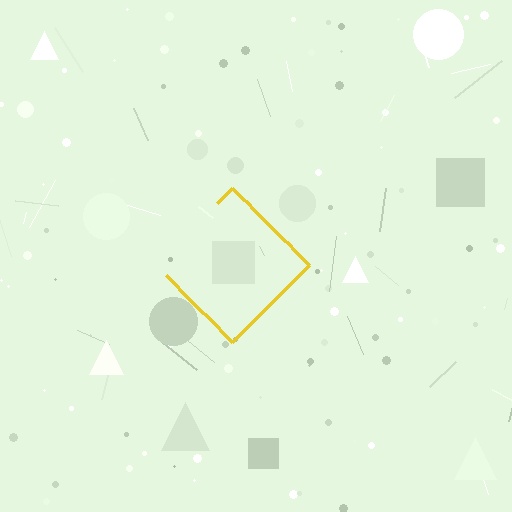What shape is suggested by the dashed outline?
The dashed outline suggests a diamond.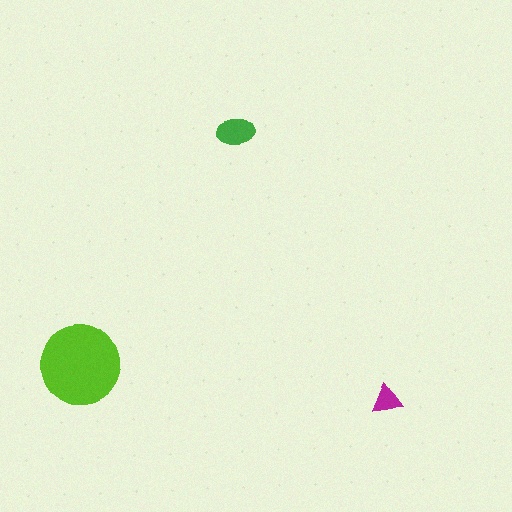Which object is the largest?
The lime circle.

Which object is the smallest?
The magenta triangle.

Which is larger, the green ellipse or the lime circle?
The lime circle.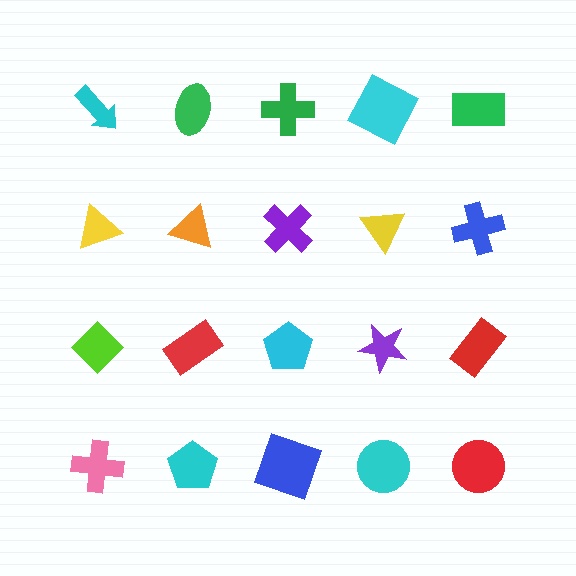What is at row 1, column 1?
A cyan arrow.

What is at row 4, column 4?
A cyan circle.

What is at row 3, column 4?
A purple star.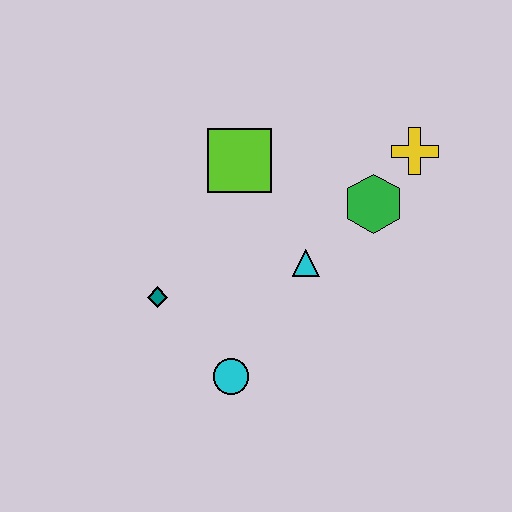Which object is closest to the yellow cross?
The green hexagon is closest to the yellow cross.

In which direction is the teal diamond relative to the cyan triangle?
The teal diamond is to the left of the cyan triangle.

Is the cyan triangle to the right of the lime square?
Yes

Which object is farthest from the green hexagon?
The teal diamond is farthest from the green hexagon.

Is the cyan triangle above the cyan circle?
Yes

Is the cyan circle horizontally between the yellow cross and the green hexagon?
No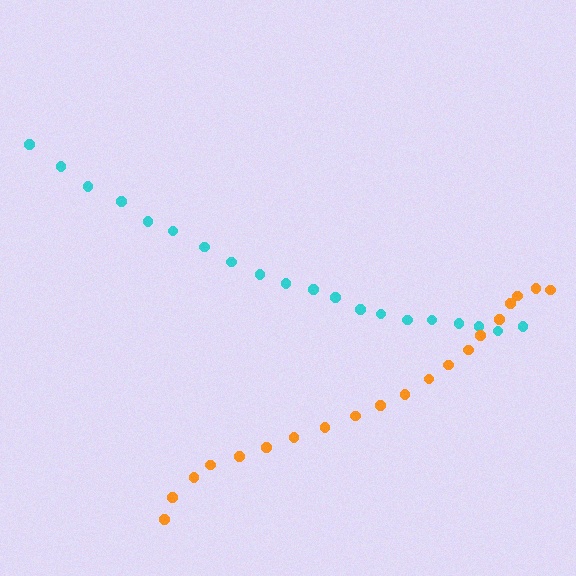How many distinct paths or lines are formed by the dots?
There are 2 distinct paths.